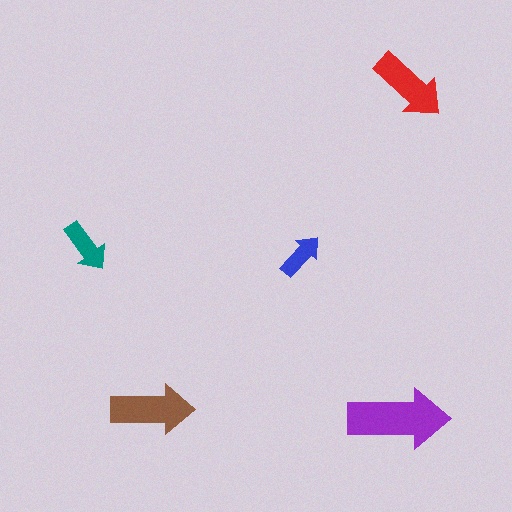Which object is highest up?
The red arrow is topmost.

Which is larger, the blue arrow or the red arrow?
The red one.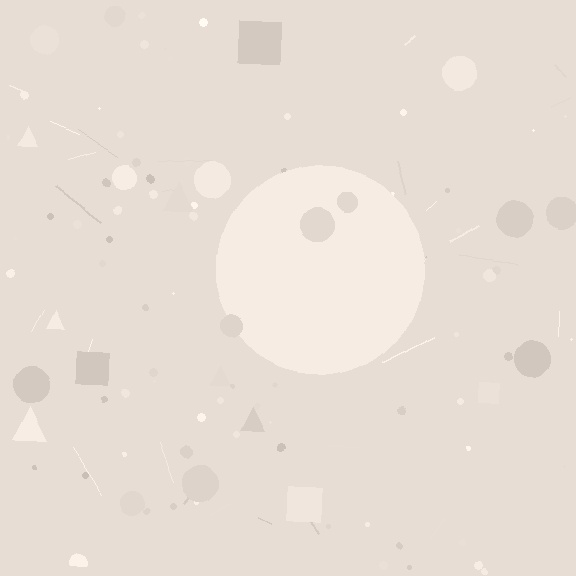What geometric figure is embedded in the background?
A circle is embedded in the background.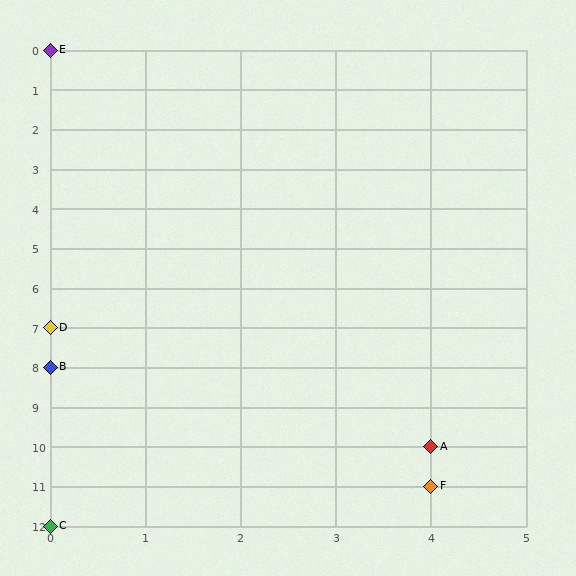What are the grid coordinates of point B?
Point B is at grid coordinates (0, 8).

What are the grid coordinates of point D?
Point D is at grid coordinates (0, 7).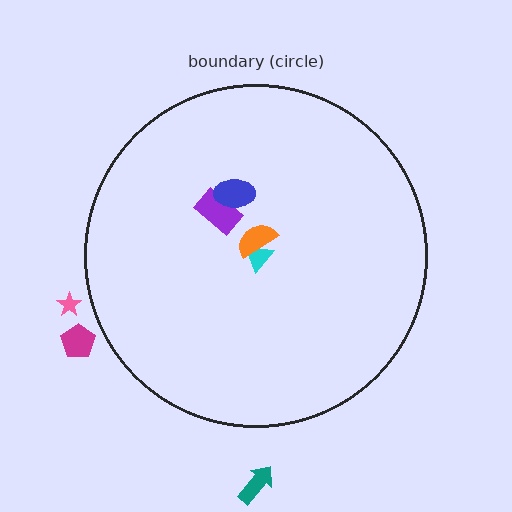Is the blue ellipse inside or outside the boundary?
Inside.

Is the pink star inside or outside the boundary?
Outside.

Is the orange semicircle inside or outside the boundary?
Inside.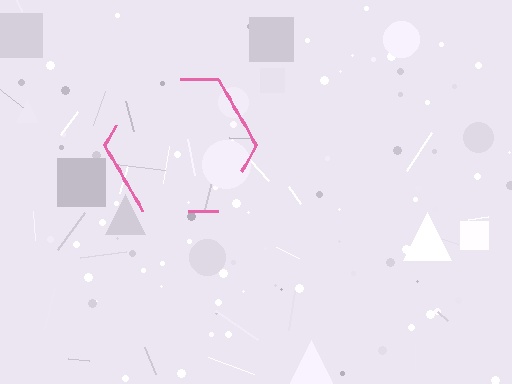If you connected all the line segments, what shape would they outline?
They would outline a hexagon.